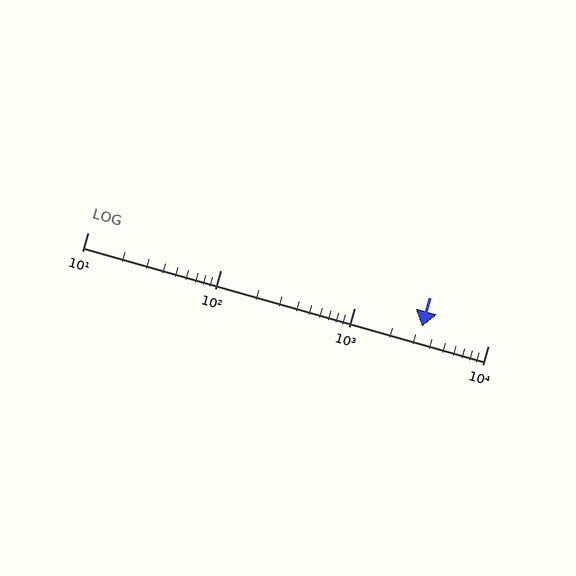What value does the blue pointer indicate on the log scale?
The pointer indicates approximately 3200.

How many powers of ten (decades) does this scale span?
The scale spans 3 decades, from 10 to 10000.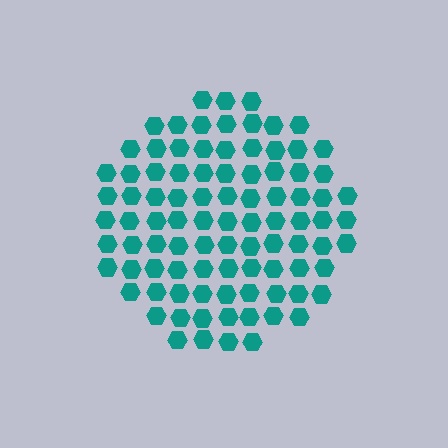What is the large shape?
The large shape is a circle.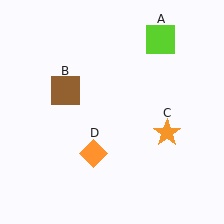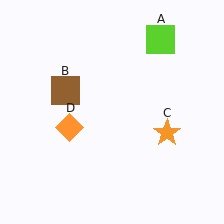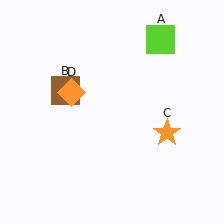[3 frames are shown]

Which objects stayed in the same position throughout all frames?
Lime square (object A) and brown square (object B) and orange star (object C) remained stationary.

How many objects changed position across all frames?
1 object changed position: orange diamond (object D).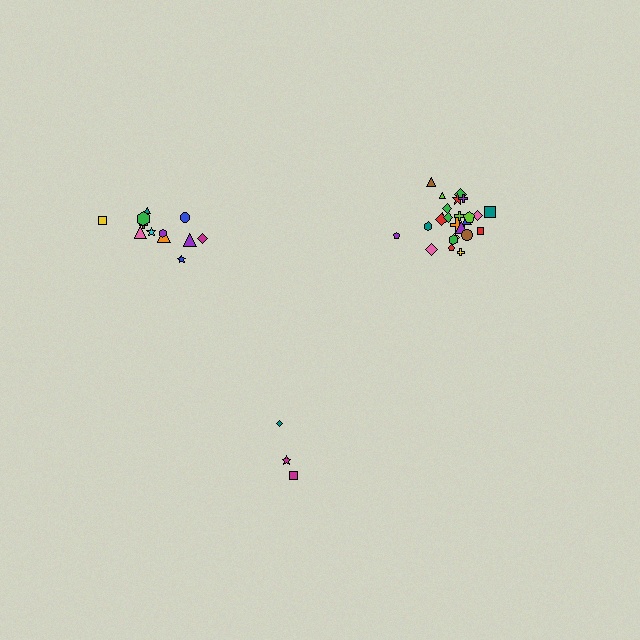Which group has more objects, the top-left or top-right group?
The top-right group.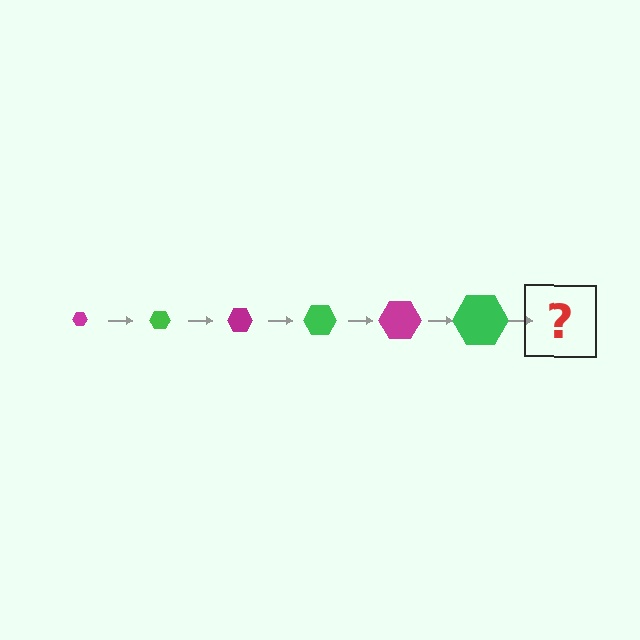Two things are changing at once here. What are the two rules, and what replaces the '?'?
The two rules are that the hexagon grows larger each step and the color cycles through magenta and green. The '?' should be a magenta hexagon, larger than the previous one.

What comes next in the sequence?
The next element should be a magenta hexagon, larger than the previous one.